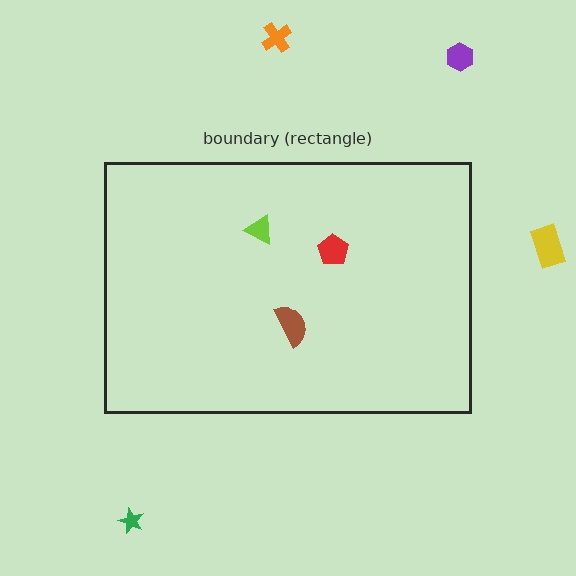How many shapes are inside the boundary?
3 inside, 4 outside.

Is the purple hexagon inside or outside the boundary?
Outside.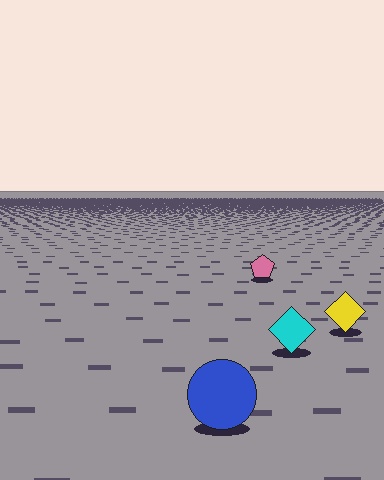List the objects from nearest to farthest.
From nearest to farthest: the blue circle, the cyan diamond, the yellow diamond, the pink pentagon.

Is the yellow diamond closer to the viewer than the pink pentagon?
Yes. The yellow diamond is closer — you can tell from the texture gradient: the ground texture is coarser near it.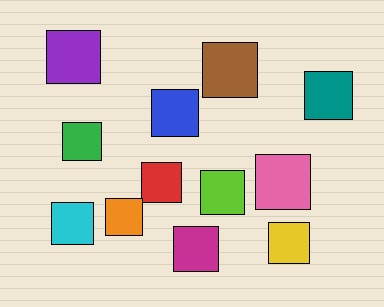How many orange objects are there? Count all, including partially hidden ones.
There is 1 orange object.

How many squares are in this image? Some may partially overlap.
There are 12 squares.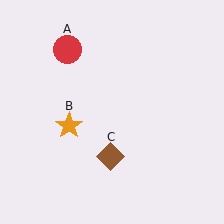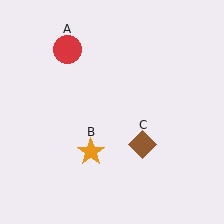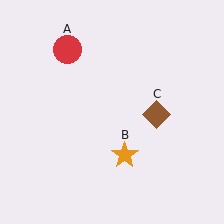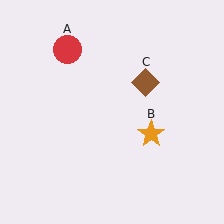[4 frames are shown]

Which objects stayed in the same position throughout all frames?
Red circle (object A) remained stationary.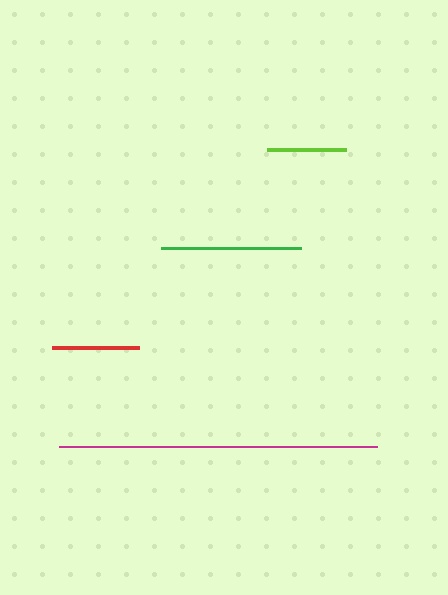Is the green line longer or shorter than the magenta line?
The magenta line is longer than the green line.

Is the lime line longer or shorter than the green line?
The green line is longer than the lime line.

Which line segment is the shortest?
The lime line is the shortest at approximately 79 pixels.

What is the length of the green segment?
The green segment is approximately 140 pixels long.